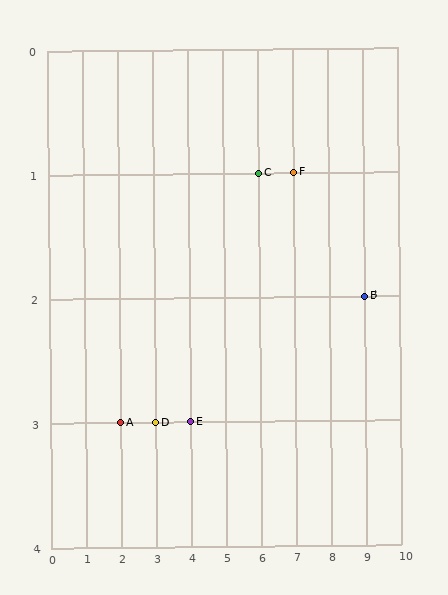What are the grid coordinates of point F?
Point F is at grid coordinates (7, 1).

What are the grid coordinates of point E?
Point E is at grid coordinates (4, 3).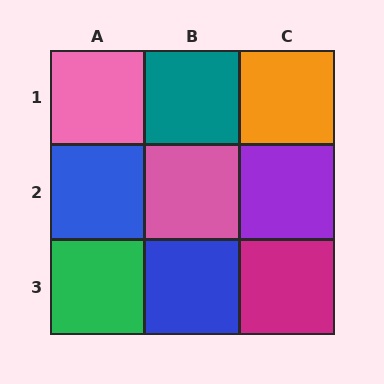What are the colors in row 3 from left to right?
Green, blue, magenta.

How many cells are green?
1 cell is green.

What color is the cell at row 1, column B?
Teal.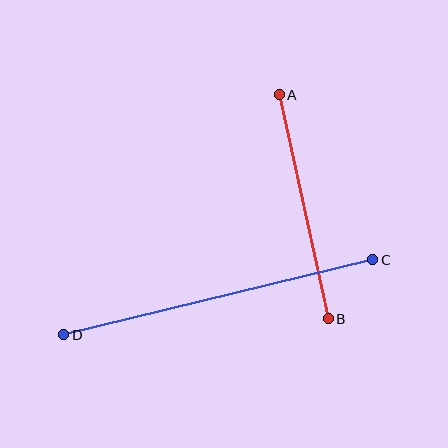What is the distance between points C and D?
The distance is approximately 318 pixels.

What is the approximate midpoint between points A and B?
The midpoint is at approximately (304, 207) pixels.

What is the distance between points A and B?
The distance is approximately 229 pixels.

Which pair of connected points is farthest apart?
Points C and D are farthest apart.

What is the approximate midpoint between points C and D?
The midpoint is at approximately (218, 297) pixels.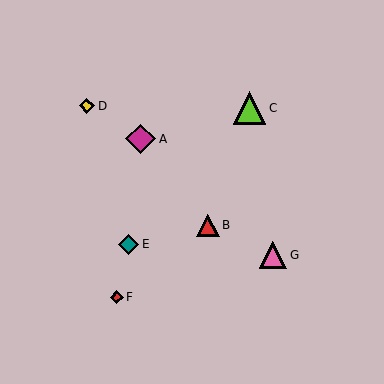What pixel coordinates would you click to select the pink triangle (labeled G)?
Click at (273, 255) to select the pink triangle G.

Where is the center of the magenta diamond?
The center of the magenta diamond is at (141, 139).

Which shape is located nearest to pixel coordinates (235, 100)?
The lime triangle (labeled C) at (249, 108) is nearest to that location.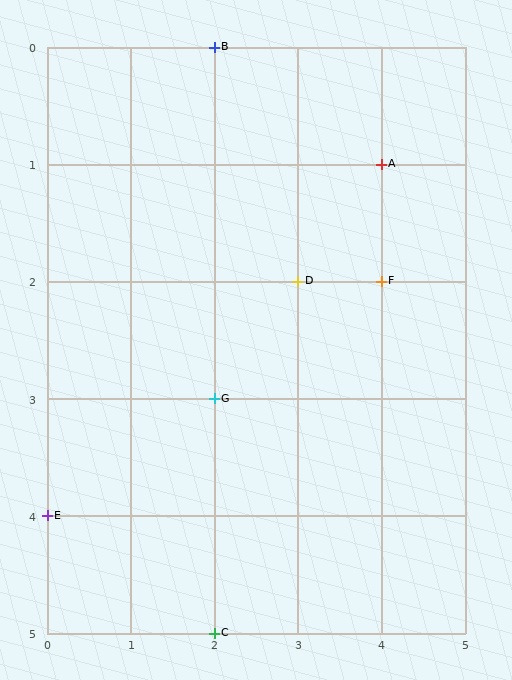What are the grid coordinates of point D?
Point D is at grid coordinates (3, 2).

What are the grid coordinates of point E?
Point E is at grid coordinates (0, 4).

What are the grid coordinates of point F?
Point F is at grid coordinates (4, 2).